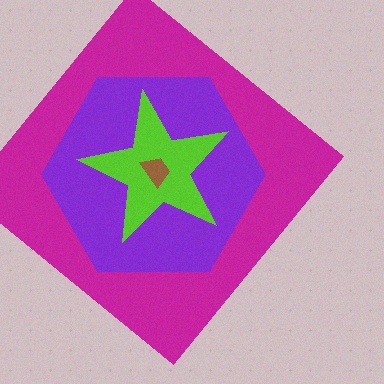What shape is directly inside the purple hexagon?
The lime star.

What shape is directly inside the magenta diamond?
The purple hexagon.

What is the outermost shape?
The magenta diamond.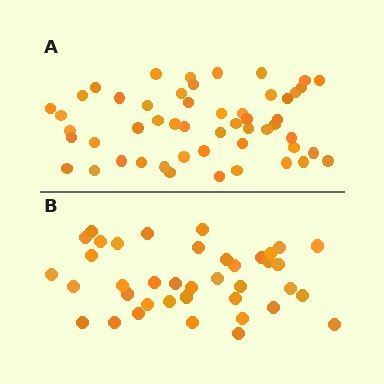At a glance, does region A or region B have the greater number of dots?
Region A (the top region) has more dots.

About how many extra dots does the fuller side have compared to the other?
Region A has approximately 15 more dots than region B.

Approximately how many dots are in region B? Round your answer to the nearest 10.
About 40 dots. (The exact count is 39, which rounds to 40.)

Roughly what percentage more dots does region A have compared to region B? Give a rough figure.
About 35% more.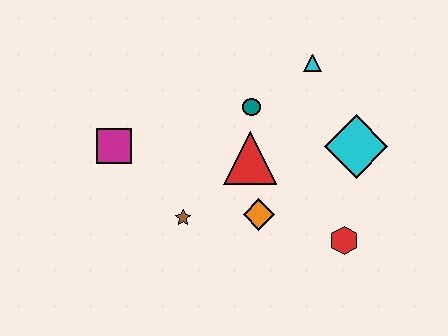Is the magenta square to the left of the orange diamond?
Yes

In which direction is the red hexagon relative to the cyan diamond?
The red hexagon is below the cyan diamond.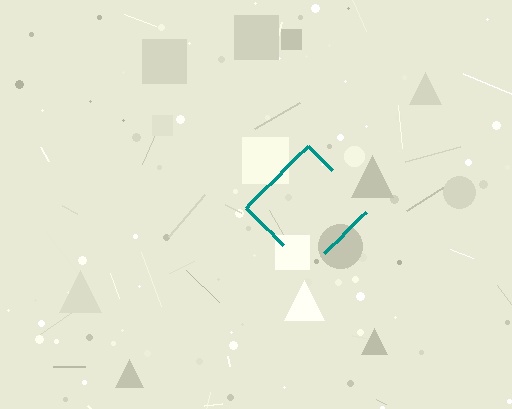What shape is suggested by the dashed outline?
The dashed outline suggests a diamond.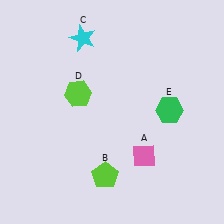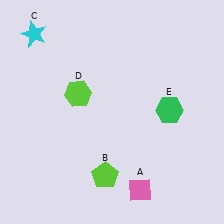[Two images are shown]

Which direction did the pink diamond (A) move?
The pink diamond (A) moved down.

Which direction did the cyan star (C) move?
The cyan star (C) moved left.